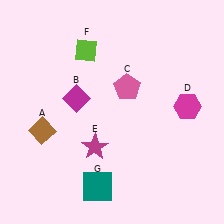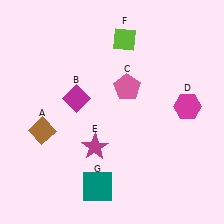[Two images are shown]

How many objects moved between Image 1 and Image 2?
1 object moved between the two images.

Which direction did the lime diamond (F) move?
The lime diamond (F) moved right.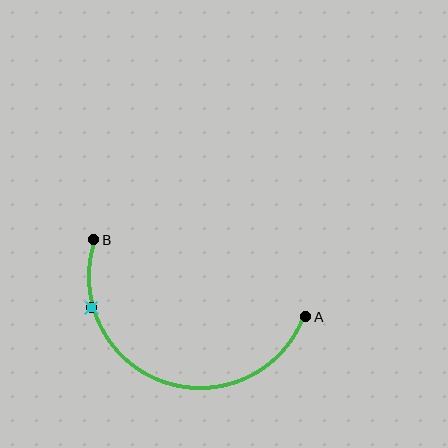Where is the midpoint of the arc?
The arc midpoint is the point on the curve farthest from the straight line joining A and B. It sits below that line.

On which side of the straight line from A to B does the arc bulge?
The arc bulges below the straight line connecting A and B.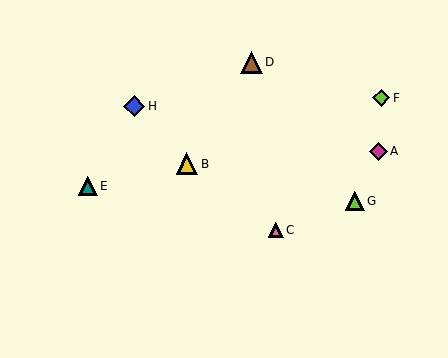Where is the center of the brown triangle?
The center of the brown triangle is at (251, 62).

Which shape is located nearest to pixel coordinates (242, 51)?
The brown triangle (labeled D) at (251, 62) is nearest to that location.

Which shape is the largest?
The brown triangle (labeled D) is the largest.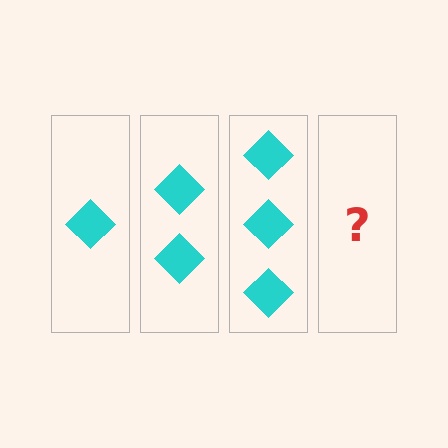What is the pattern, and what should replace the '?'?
The pattern is that each step adds one more diamond. The '?' should be 4 diamonds.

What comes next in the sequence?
The next element should be 4 diamonds.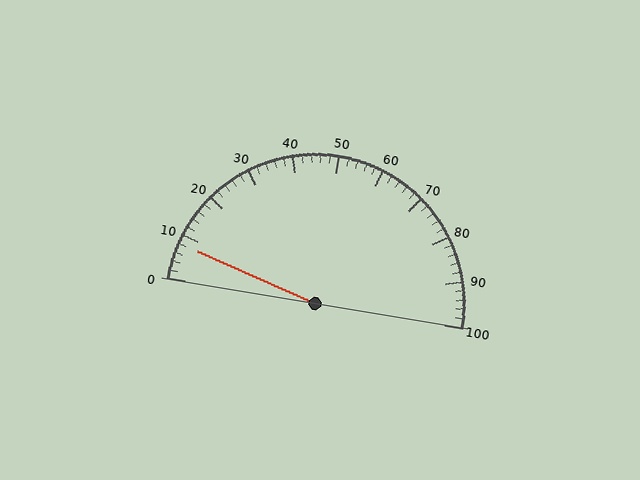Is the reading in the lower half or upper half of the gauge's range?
The reading is in the lower half of the range (0 to 100).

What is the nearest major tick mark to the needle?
The nearest major tick mark is 10.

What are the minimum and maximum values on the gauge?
The gauge ranges from 0 to 100.